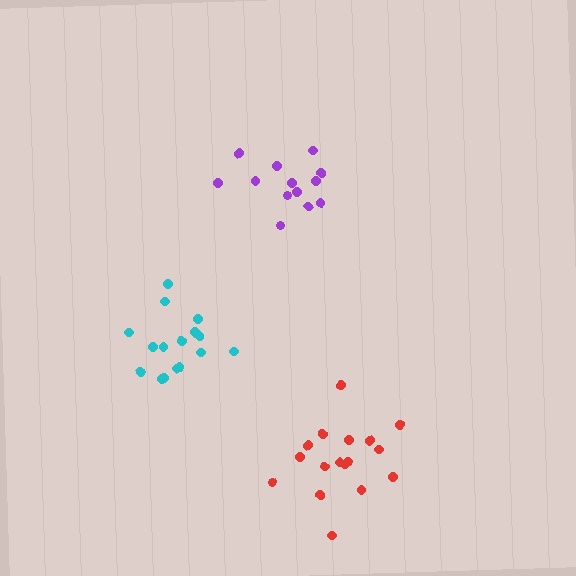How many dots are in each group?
Group 1: 16 dots, Group 2: 17 dots, Group 3: 13 dots (46 total).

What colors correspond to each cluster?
The clusters are colored: cyan, red, purple.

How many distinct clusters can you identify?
There are 3 distinct clusters.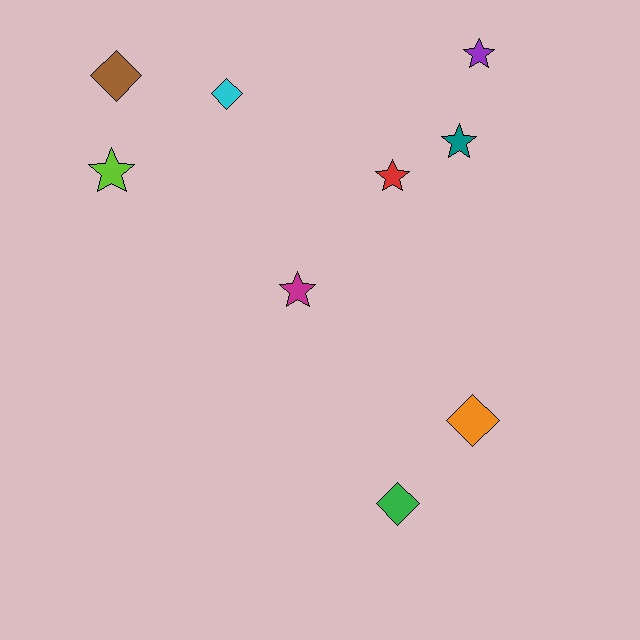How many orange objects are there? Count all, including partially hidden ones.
There is 1 orange object.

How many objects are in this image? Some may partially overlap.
There are 9 objects.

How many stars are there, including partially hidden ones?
There are 5 stars.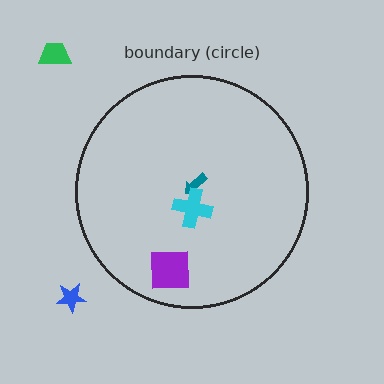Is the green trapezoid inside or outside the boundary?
Outside.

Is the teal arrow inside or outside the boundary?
Inside.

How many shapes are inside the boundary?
3 inside, 2 outside.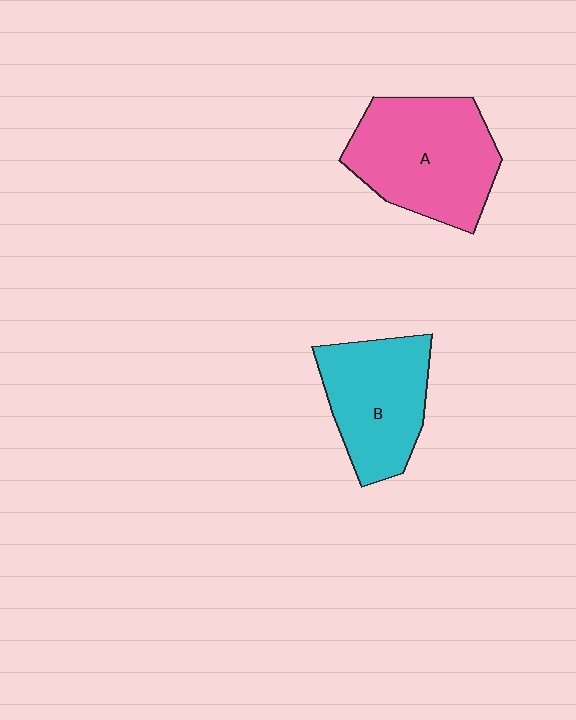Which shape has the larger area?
Shape A (pink).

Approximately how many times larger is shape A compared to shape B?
Approximately 1.2 times.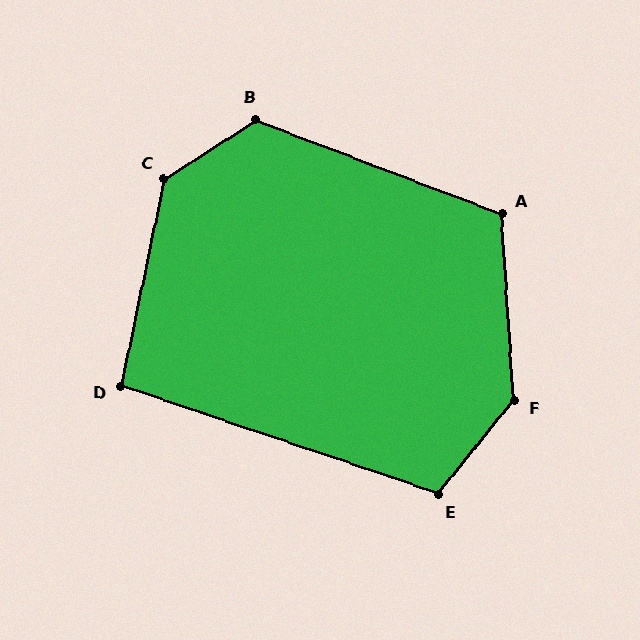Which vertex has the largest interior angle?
F, at approximately 137 degrees.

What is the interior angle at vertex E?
Approximately 110 degrees (obtuse).